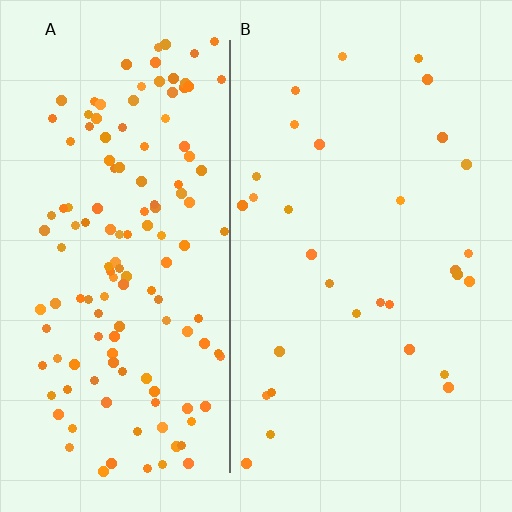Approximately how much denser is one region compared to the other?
Approximately 4.7× — region A over region B.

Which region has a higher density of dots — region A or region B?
A (the left).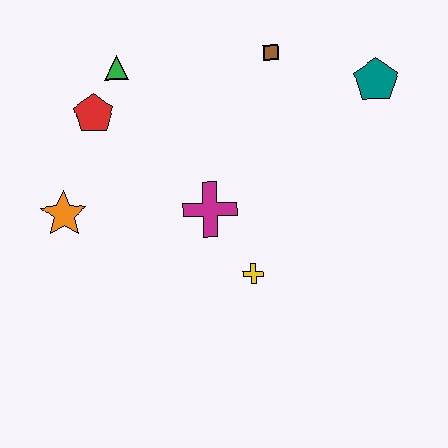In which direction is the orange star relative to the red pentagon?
The orange star is below the red pentagon.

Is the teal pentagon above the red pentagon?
Yes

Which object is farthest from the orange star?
The teal pentagon is farthest from the orange star.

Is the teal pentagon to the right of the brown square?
Yes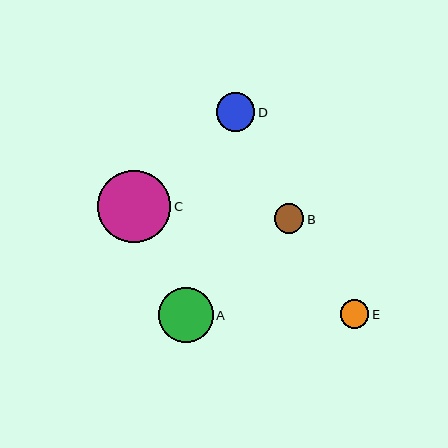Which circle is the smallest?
Circle E is the smallest with a size of approximately 28 pixels.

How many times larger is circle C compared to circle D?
Circle C is approximately 1.9 times the size of circle D.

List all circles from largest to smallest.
From largest to smallest: C, A, D, B, E.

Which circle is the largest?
Circle C is the largest with a size of approximately 73 pixels.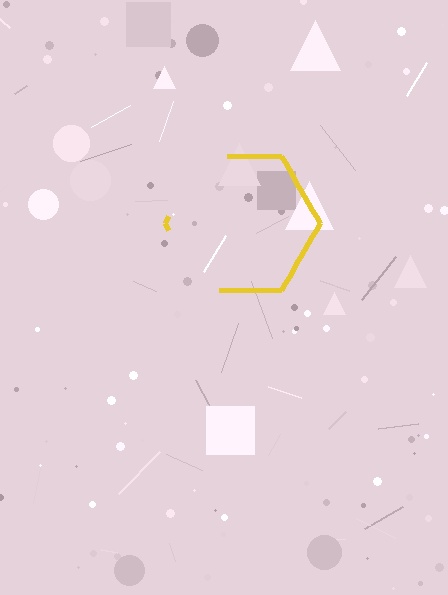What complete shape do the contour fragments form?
The contour fragments form a hexagon.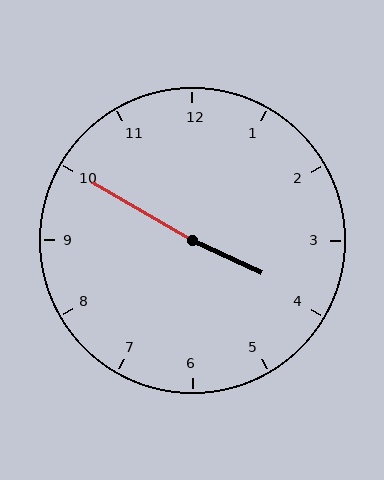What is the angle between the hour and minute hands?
Approximately 175 degrees.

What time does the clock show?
3:50.